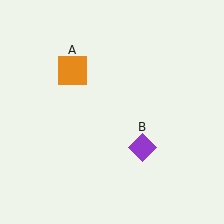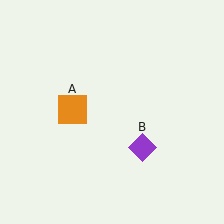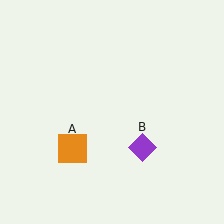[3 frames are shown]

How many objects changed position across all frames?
1 object changed position: orange square (object A).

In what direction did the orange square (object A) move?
The orange square (object A) moved down.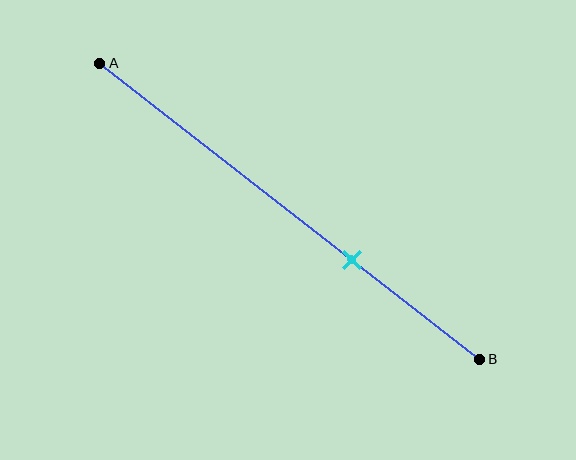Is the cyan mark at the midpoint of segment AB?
No, the mark is at about 65% from A, not at the 50% midpoint.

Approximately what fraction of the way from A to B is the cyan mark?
The cyan mark is approximately 65% of the way from A to B.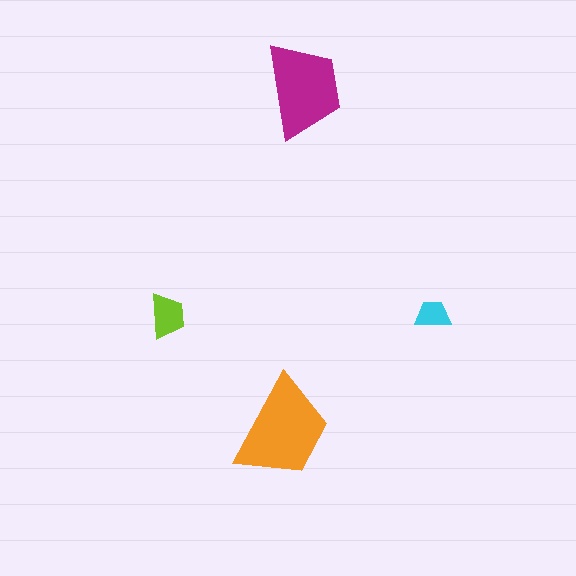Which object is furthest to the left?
The lime trapezoid is leftmost.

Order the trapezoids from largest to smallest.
the orange one, the magenta one, the lime one, the cyan one.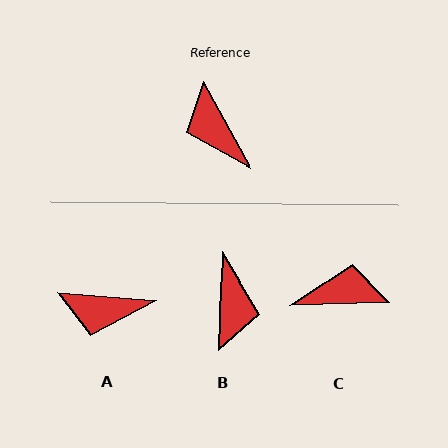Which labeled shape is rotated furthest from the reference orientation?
B, about 150 degrees away.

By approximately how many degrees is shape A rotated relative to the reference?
Approximately 57 degrees counter-clockwise.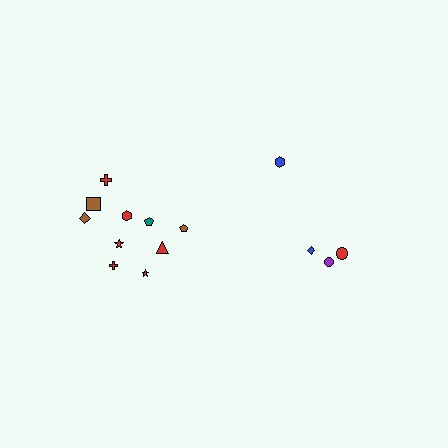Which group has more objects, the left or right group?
The left group.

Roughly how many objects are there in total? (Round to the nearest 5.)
Roughly 15 objects in total.